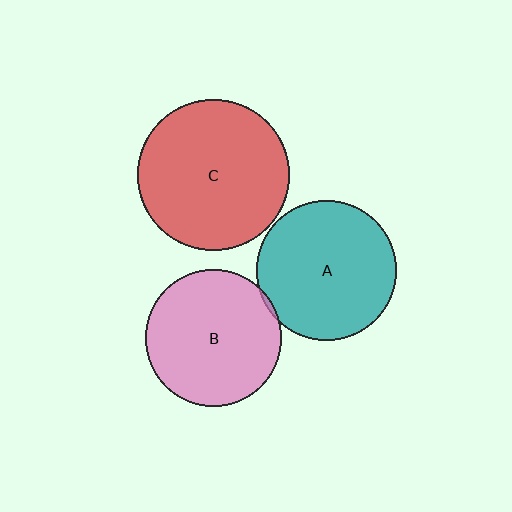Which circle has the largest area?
Circle C (red).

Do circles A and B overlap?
Yes.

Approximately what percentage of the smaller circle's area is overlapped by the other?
Approximately 5%.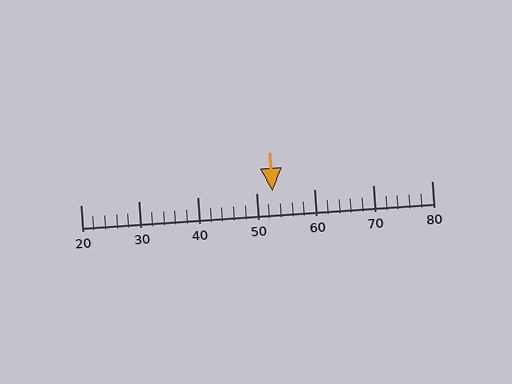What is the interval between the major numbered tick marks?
The major tick marks are spaced 10 units apart.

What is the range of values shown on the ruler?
The ruler shows values from 20 to 80.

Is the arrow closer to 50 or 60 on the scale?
The arrow is closer to 50.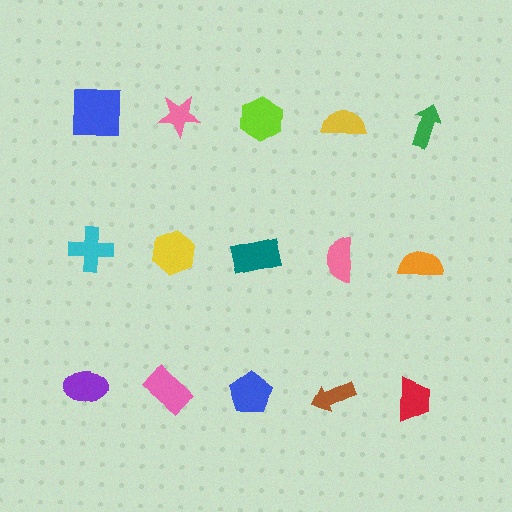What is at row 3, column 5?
A red trapezoid.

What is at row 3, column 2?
A pink rectangle.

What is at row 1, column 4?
A yellow semicircle.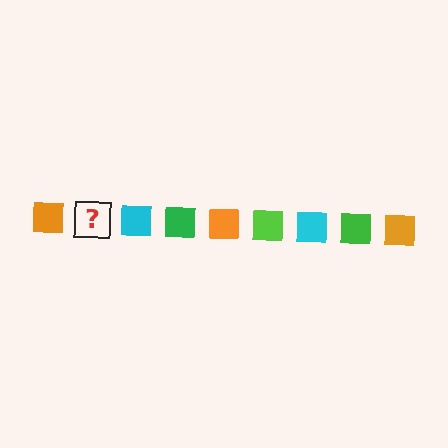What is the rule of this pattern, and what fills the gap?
The rule is that the pattern cycles through orange, lime, cyan, green squares. The gap should be filled with a lime square.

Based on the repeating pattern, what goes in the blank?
The blank should be a lime square.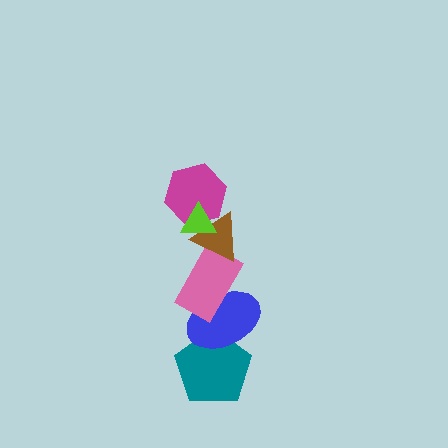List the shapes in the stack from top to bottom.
From top to bottom: the lime triangle, the magenta hexagon, the brown triangle, the pink rectangle, the blue ellipse, the teal pentagon.